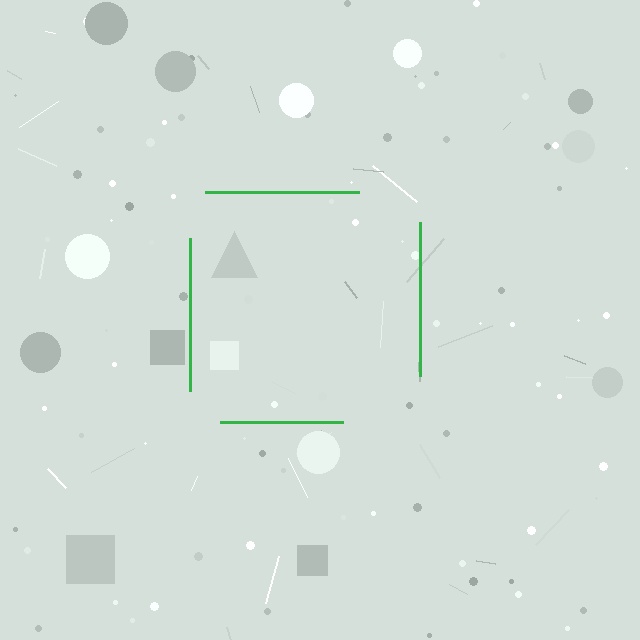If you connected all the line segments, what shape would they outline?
They would outline a square.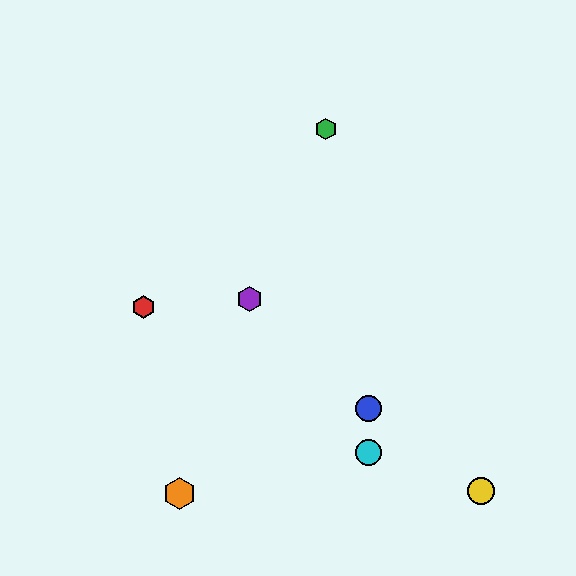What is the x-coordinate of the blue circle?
The blue circle is at x≈369.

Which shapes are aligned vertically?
The blue circle, the cyan circle are aligned vertically.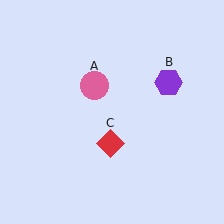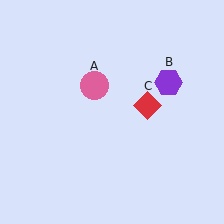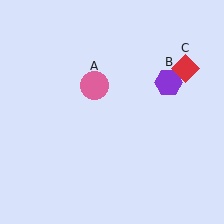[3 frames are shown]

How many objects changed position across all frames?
1 object changed position: red diamond (object C).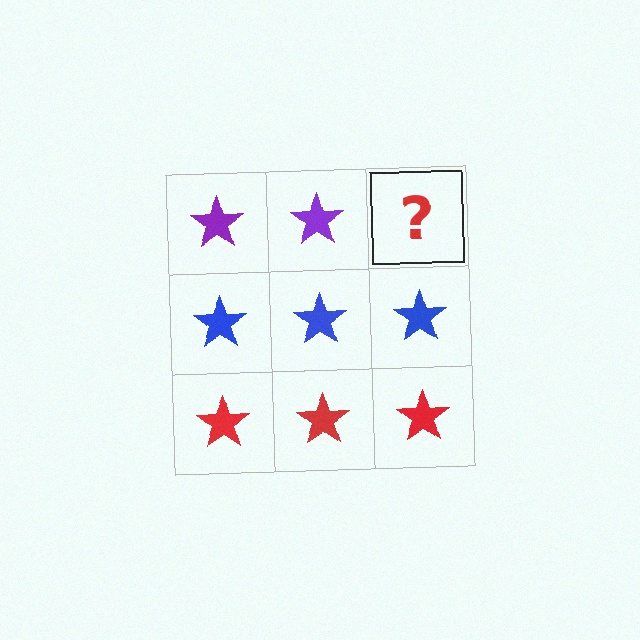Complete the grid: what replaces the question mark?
The question mark should be replaced with a purple star.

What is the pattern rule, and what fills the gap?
The rule is that each row has a consistent color. The gap should be filled with a purple star.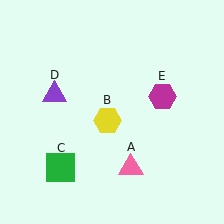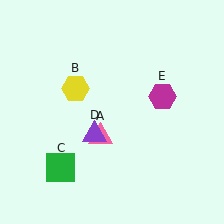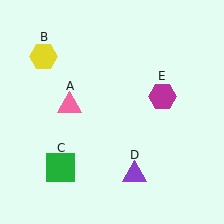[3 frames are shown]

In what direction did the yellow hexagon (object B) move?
The yellow hexagon (object B) moved up and to the left.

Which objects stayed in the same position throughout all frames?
Green square (object C) and magenta hexagon (object E) remained stationary.